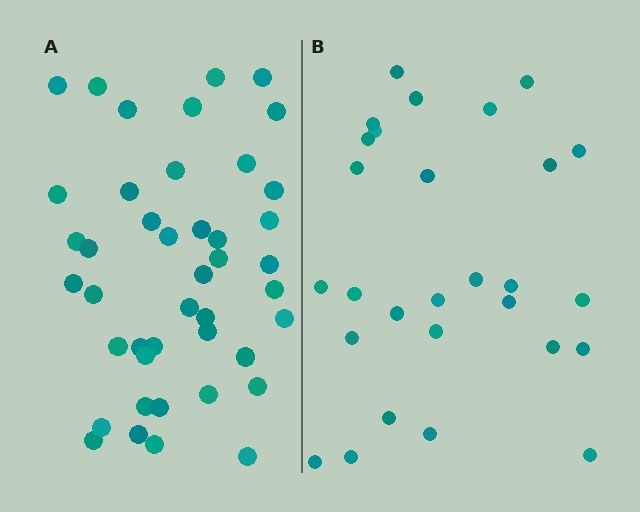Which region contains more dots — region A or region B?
Region A (the left region) has more dots.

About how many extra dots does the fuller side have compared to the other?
Region A has approximately 15 more dots than region B.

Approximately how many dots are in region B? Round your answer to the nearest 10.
About 30 dots. (The exact count is 28, which rounds to 30.)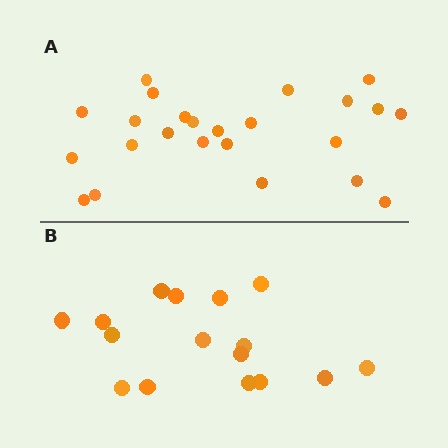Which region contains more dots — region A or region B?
Region A (the top region) has more dots.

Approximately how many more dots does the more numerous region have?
Region A has roughly 8 or so more dots than region B.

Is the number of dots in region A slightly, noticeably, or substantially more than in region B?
Region A has substantially more. The ratio is roughly 1.5 to 1.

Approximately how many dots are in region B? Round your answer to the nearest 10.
About 20 dots. (The exact count is 16, which rounds to 20.)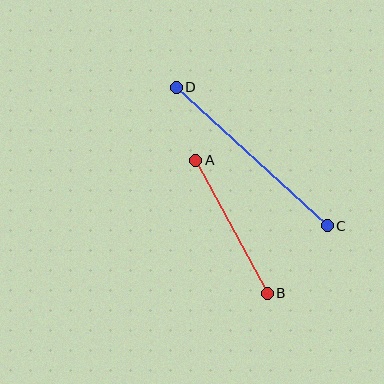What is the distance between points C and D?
The distance is approximately 205 pixels.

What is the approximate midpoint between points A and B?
The midpoint is at approximately (232, 227) pixels.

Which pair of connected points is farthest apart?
Points C and D are farthest apart.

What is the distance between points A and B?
The distance is approximately 151 pixels.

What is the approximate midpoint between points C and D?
The midpoint is at approximately (252, 157) pixels.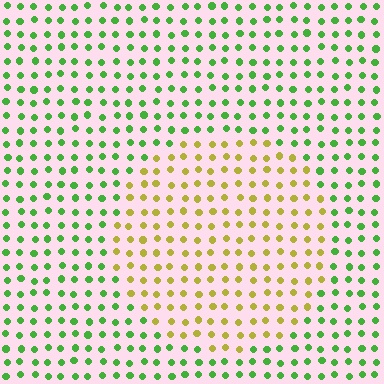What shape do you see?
I see a circle.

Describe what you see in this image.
The image is filled with small green elements in a uniform arrangement. A circle-shaped region is visible where the elements are tinted to a slightly different hue, forming a subtle color boundary.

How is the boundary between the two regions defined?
The boundary is defined purely by a slight shift in hue (about 55 degrees). Spacing, size, and orientation are identical on both sides.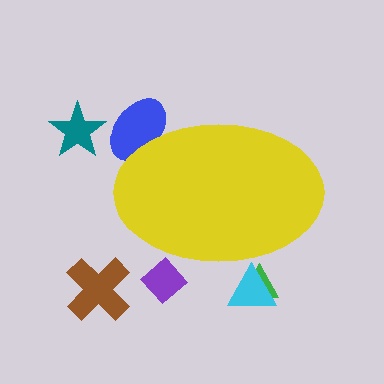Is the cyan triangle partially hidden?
Yes, the cyan triangle is partially hidden behind the yellow ellipse.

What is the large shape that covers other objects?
A yellow ellipse.